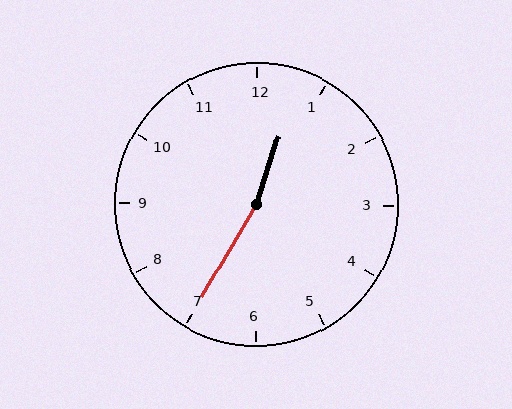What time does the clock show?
12:35.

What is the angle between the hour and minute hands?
Approximately 168 degrees.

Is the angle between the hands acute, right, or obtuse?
It is obtuse.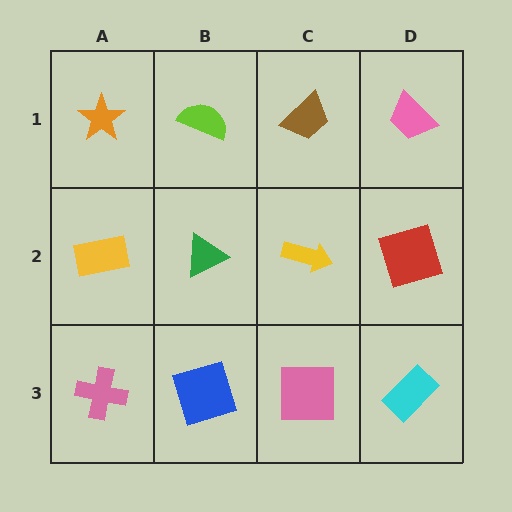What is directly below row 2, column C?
A pink square.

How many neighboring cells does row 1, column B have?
3.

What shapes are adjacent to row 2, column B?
A lime semicircle (row 1, column B), a blue square (row 3, column B), a yellow rectangle (row 2, column A), a yellow arrow (row 2, column C).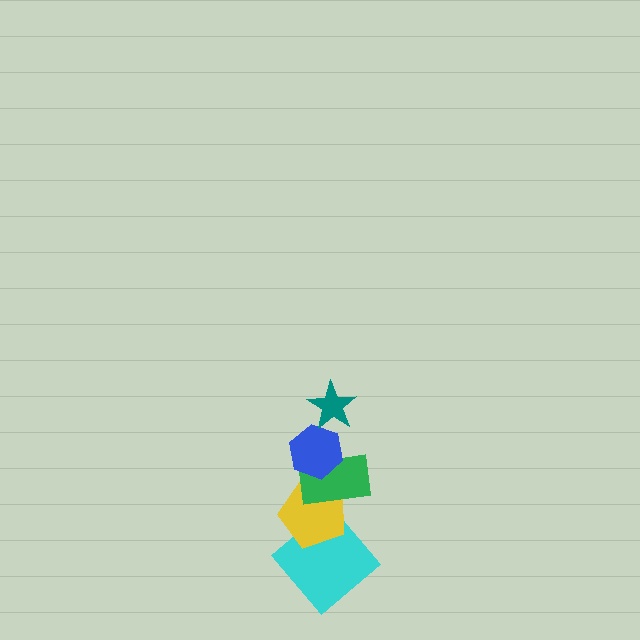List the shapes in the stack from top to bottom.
From top to bottom: the teal star, the blue hexagon, the green rectangle, the yellow pentagon, the cyan diamond.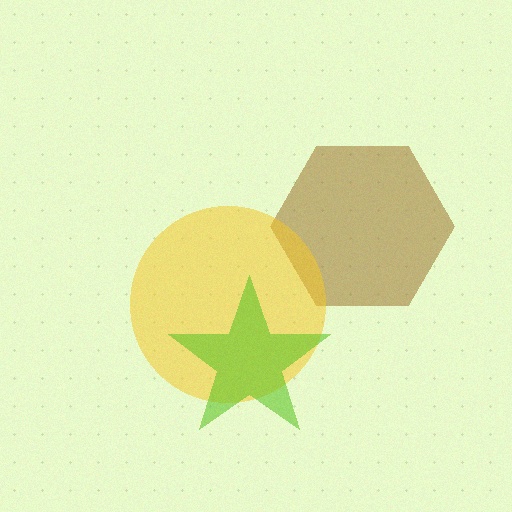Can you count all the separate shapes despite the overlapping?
Yes, there are 3 separate shapes.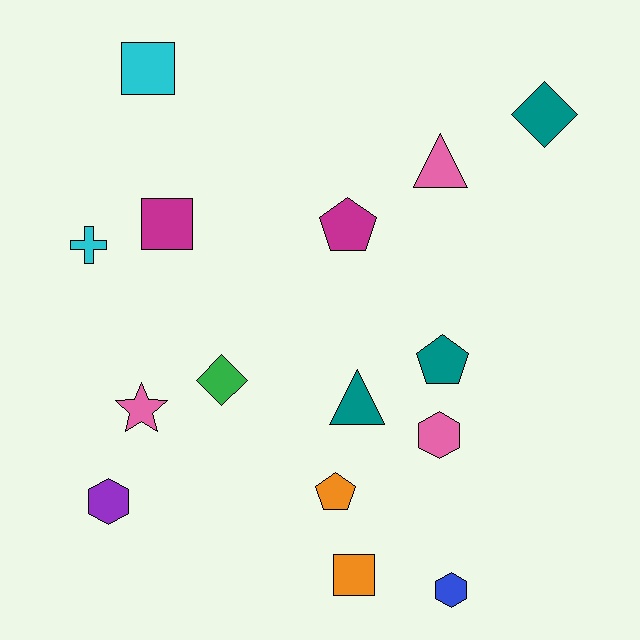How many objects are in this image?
There are 15 objects.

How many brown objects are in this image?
There are no brown objects.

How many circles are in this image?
There are no circles.